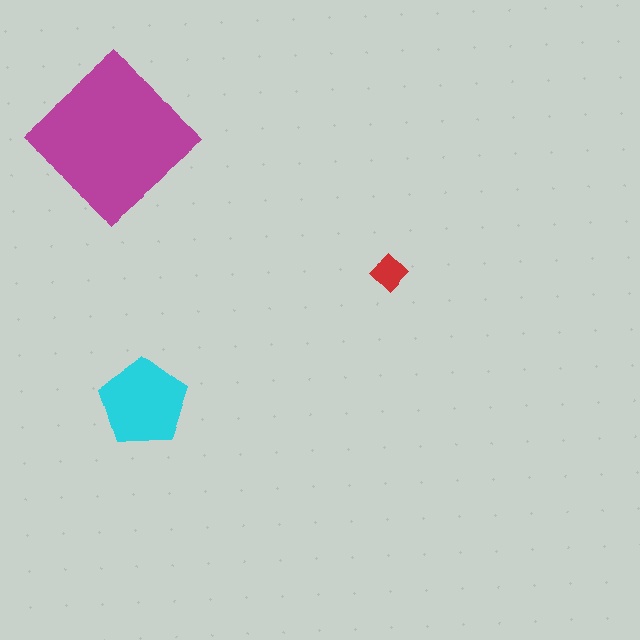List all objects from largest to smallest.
The magenta diamond, the cyan pentagon, the red diamond.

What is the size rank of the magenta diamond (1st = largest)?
1st.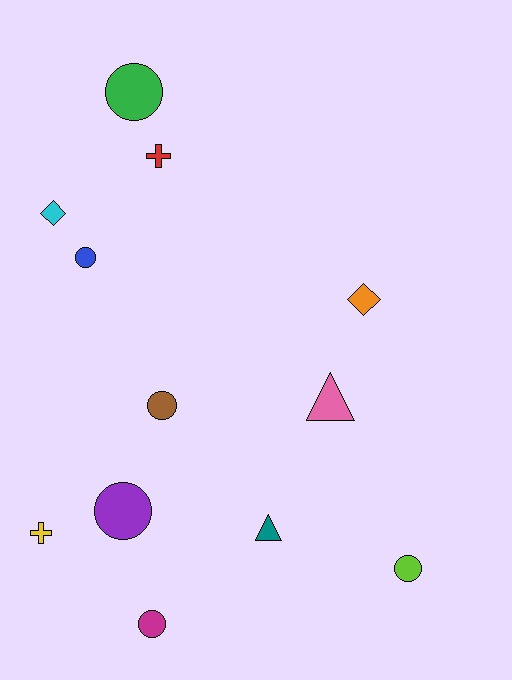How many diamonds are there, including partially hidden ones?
There are 2 diamonds.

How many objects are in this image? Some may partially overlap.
There are 12 objects.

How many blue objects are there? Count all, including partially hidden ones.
There is 1 blue object.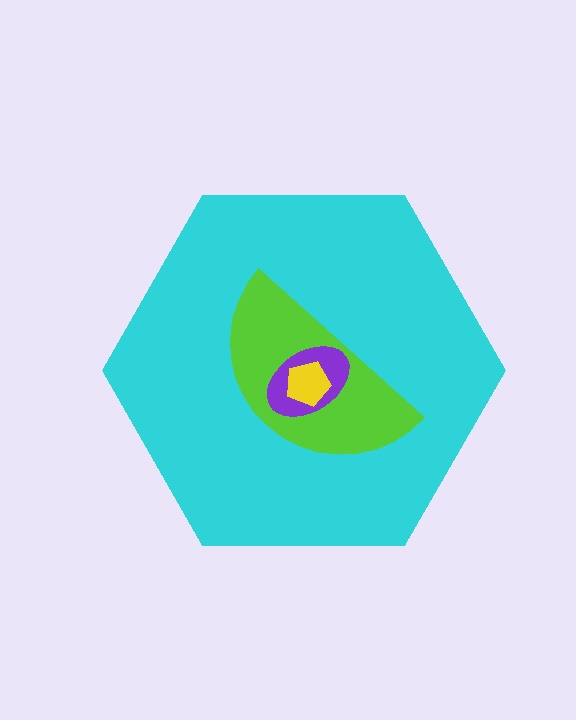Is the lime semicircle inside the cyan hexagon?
Yes.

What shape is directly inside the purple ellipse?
The yellow pentagon.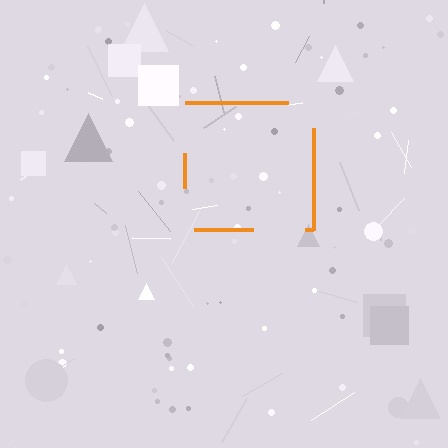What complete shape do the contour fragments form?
The contour fragments form a square.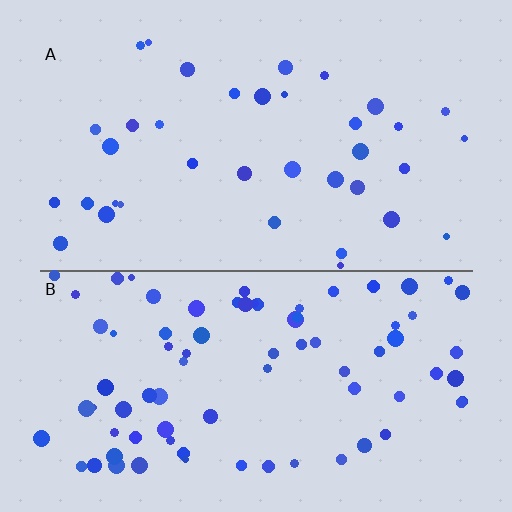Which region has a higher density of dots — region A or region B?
B (the bottom).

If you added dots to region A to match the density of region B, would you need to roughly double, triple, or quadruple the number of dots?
Approximately double.